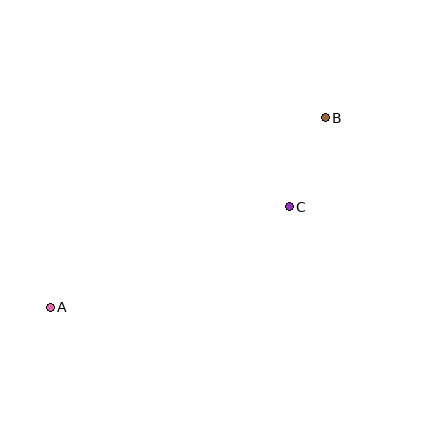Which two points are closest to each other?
Points B and C are closest to each other.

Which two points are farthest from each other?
Points A and B are farthest from each other.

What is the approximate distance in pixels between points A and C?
The distance between A and C is approximately 259 pixels.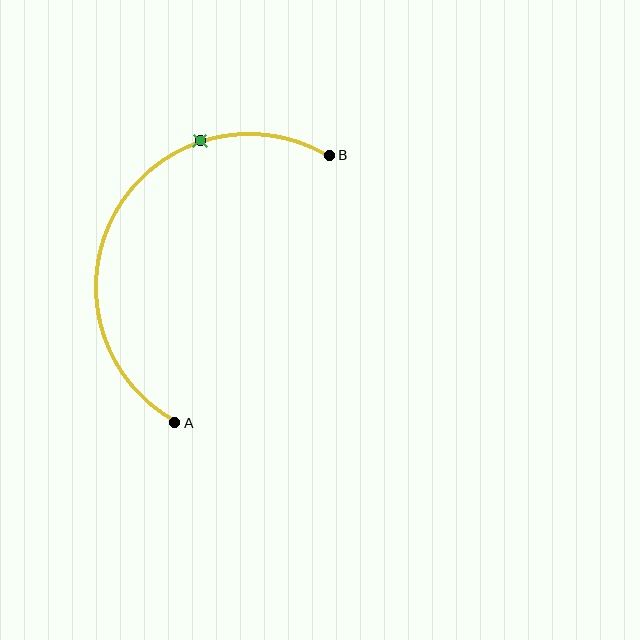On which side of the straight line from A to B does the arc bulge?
The arc bulges to the left of the straight line connecting A and B.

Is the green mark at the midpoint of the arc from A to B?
No. The green mark lies on the arc but is closer to endpoint B. The arc midpoint would be at the point on the curve equidistant along the arc from both A and B.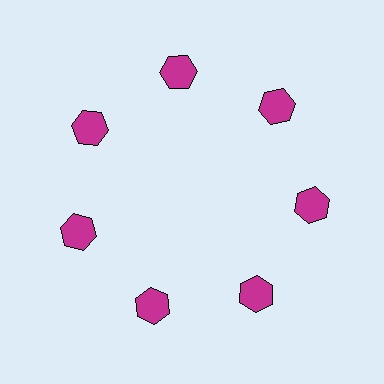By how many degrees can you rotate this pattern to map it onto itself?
The pattern maps onto itself every 51 degrees of rotation.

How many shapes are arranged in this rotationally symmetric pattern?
There are 7 shapes, arranged in 7 groups of 1.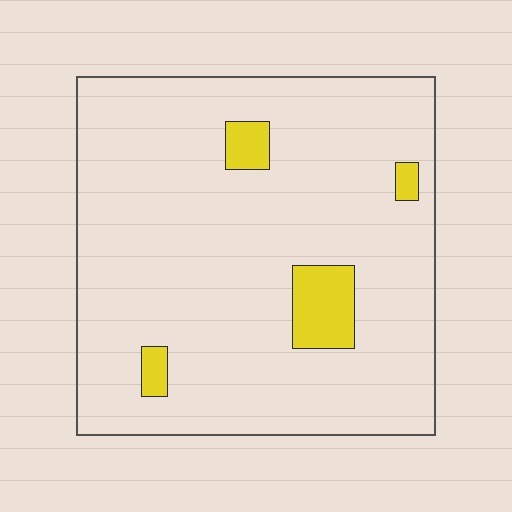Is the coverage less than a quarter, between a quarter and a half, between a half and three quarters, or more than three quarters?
Less than a quarter.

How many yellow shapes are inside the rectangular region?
4.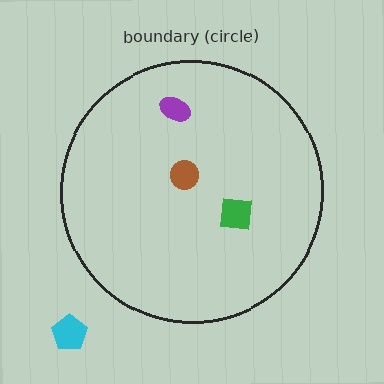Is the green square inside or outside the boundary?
Inside.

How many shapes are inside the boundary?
3 inside, 1 outside.